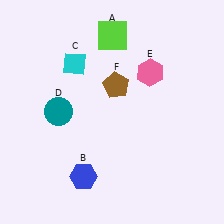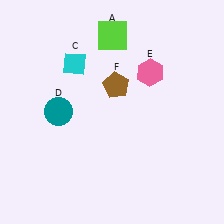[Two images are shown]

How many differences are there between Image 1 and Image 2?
There is 1 difference between the two images.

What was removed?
The blue hexagon (B) was removed in Image 2.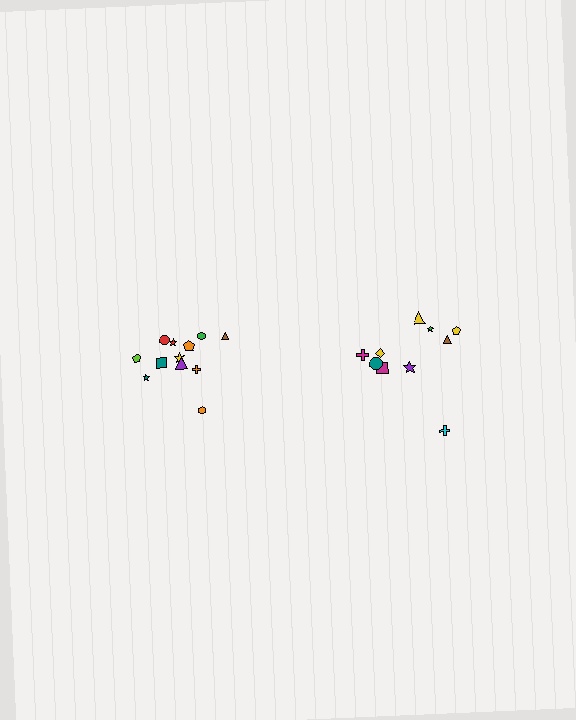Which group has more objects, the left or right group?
The left group.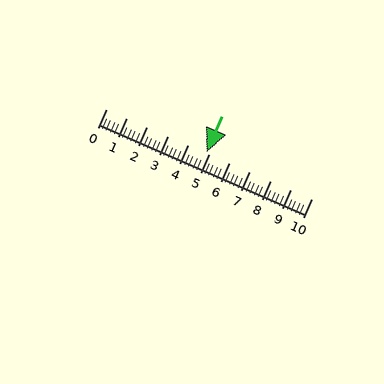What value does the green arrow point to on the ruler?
The green arrow points to approximately 4.9.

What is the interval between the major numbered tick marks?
The major tick marks are spaced 1 units apart.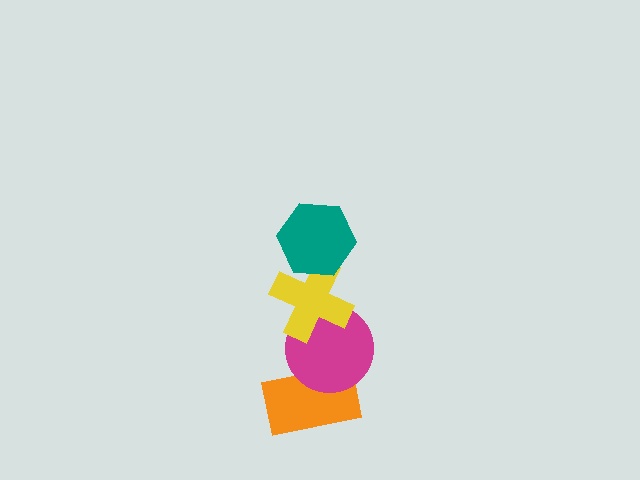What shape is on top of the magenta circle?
The yellow cross is on top of the magenta circle.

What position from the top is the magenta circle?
The magenta circle is 3rd from the top.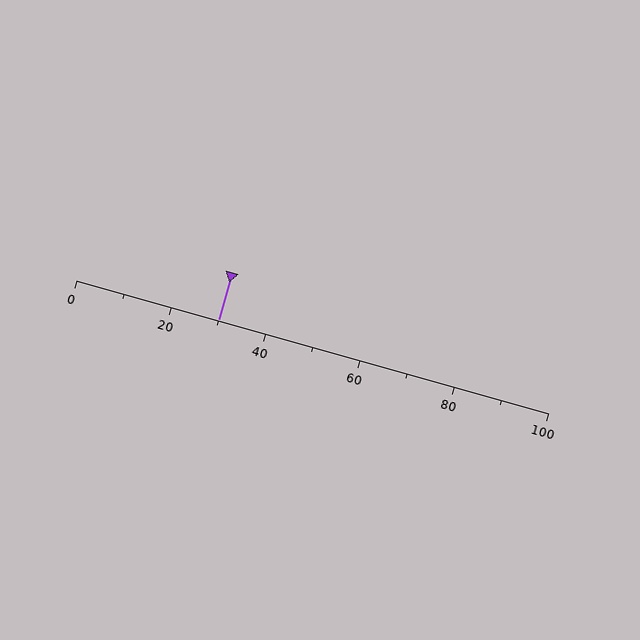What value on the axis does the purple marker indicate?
The marker indicates approximately 30.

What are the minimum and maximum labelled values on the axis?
The axis runs from 0 to 100.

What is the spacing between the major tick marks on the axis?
The major ticks are spaced 20 apart.